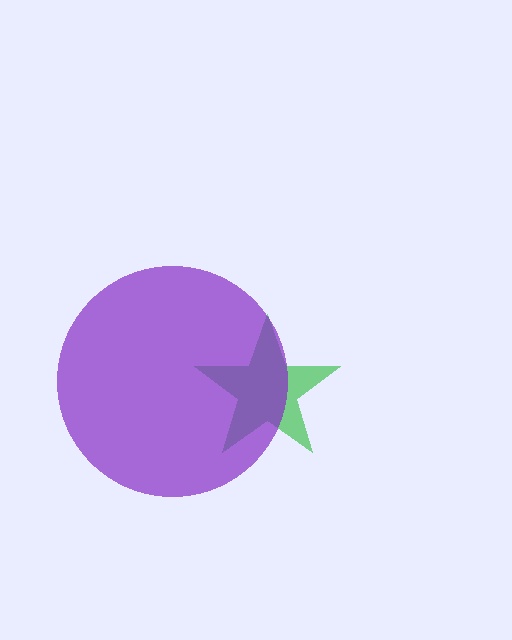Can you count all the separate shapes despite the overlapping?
Yes, there are 2 separate shapes.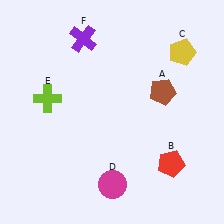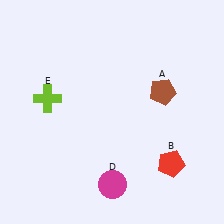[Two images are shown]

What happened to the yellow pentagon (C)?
The yellow pentagon (C) was removed in Image 2. It was in the top-right area of Image 1.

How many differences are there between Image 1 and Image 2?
There are 2 differences between the two images.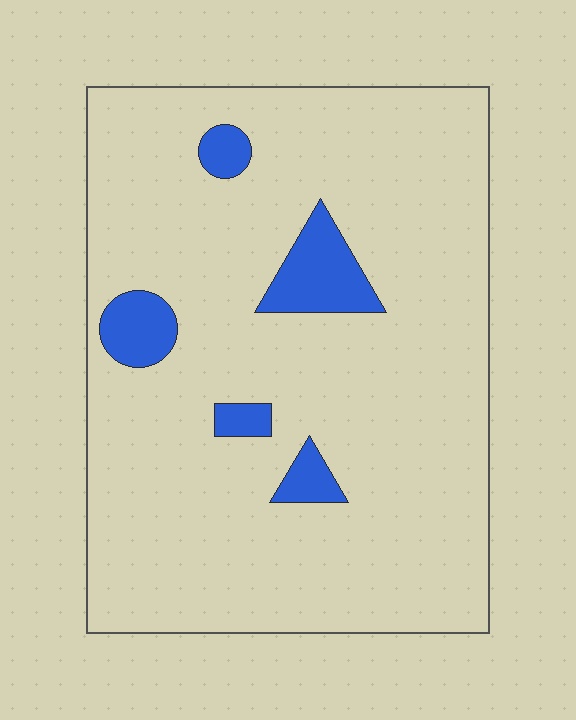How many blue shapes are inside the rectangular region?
5.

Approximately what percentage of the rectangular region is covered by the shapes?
Approximately 10%.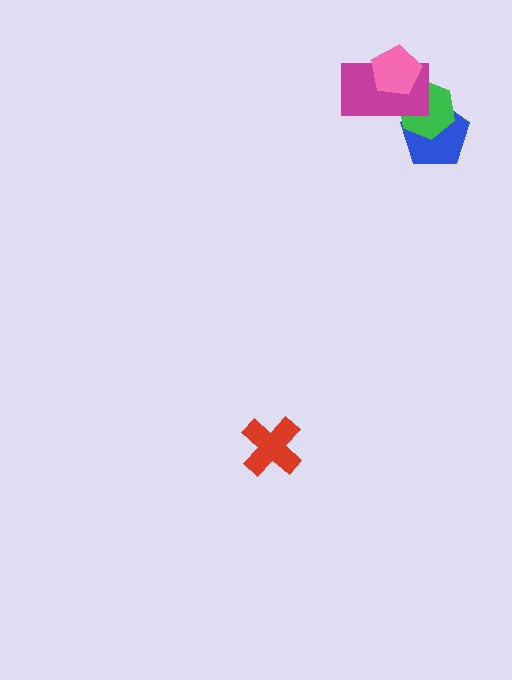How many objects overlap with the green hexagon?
3 objects overlap with the green hexagon.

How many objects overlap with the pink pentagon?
2 objects overlap with the pink pentagon.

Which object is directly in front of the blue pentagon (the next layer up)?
The green hexagon is directly in front of the blue pentagon.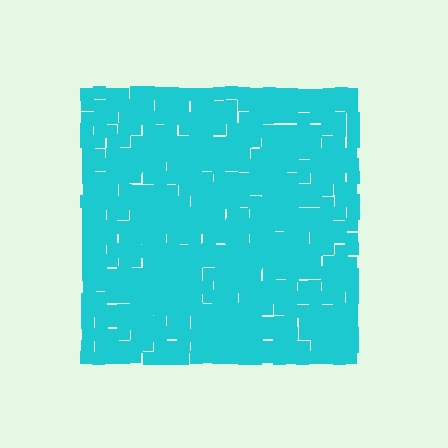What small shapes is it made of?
It is made of small squares.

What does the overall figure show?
The overall figure shows a square.